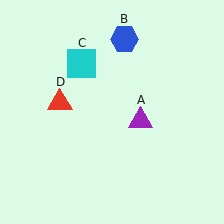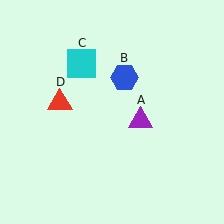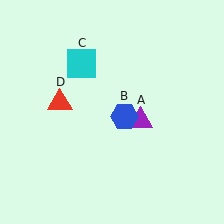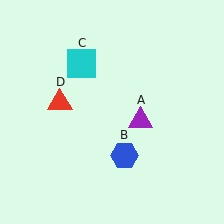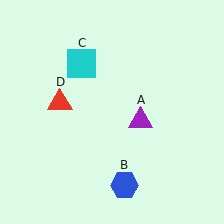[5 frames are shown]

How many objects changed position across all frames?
1 object changed position: blue hexagon (object B).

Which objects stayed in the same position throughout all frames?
Purple triangle (object A) and cyan square (object C) and red triangle (object D) remained stationary.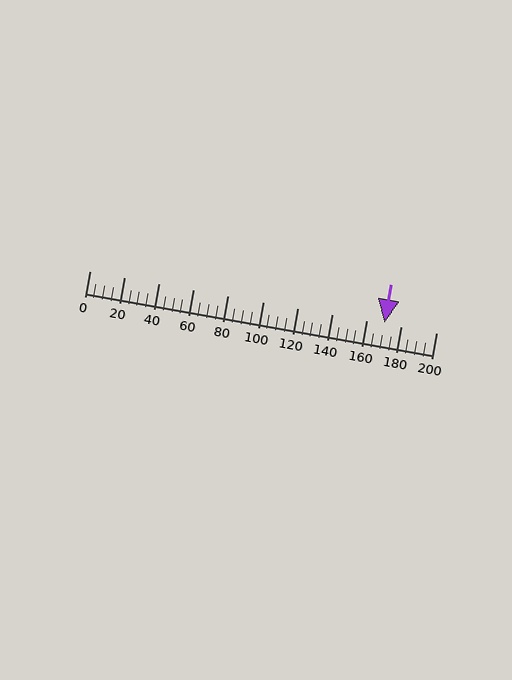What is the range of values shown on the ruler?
The ruler shows values from 0 to 200.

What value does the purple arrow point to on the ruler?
The purple arrow points to approximately 170.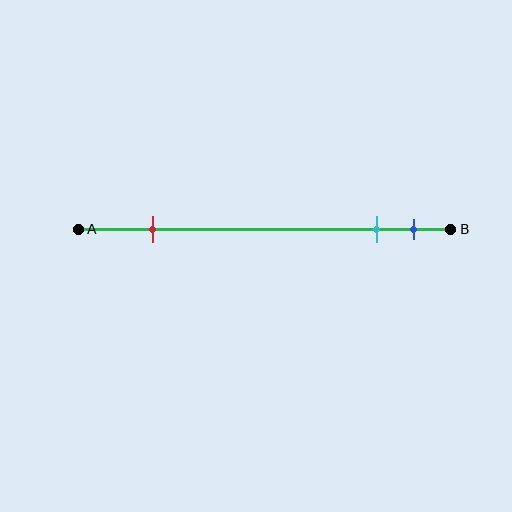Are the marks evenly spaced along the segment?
No, the marks are not evenly spaced.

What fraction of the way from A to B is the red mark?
The red mark is approximately 20% (0.2) of the way from A to B.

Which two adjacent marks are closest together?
The cyan and blue marks are the closest adjacent pair.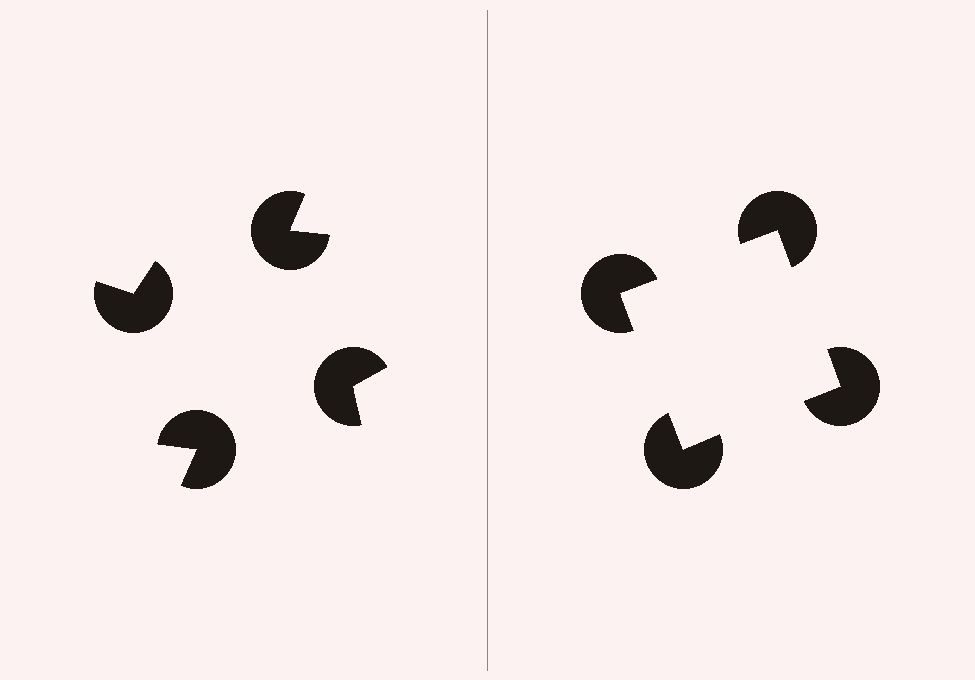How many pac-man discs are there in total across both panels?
8 — 4 on each side.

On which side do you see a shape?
An illusory square appears on the right side. On the left side the wedge cuts are rotated, so no coherent shape forms.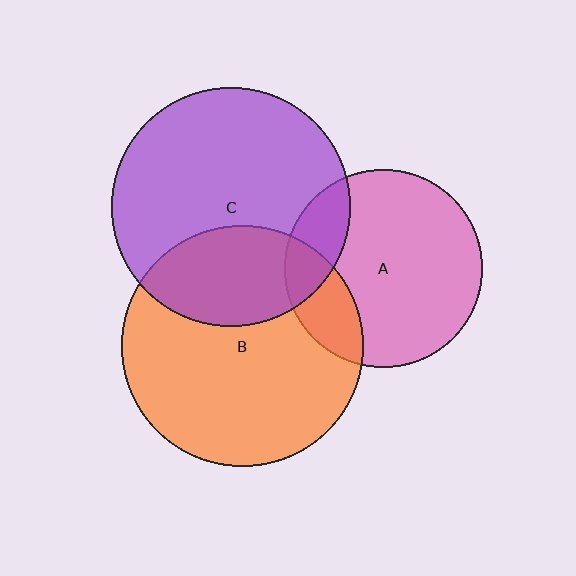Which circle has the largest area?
Circle B (orange).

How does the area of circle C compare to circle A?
Approximately 1.5 times.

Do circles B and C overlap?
Yes.